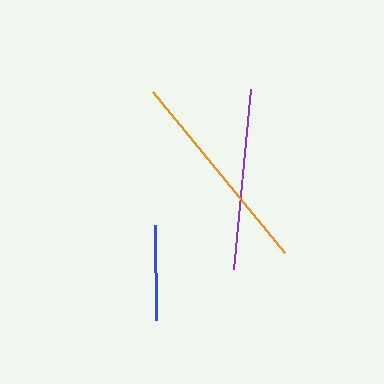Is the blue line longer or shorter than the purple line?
The purple line is longer than the blue line.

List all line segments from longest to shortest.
From longest to shortest: orange, purple, blue.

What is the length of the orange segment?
The orange segment is approximately 208 pixels long.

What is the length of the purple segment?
The purple segment is approximately 181 pixels long.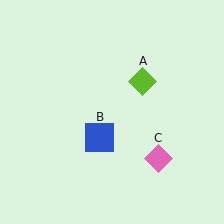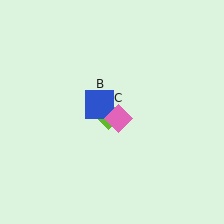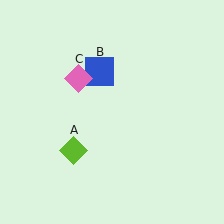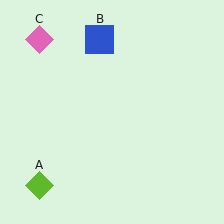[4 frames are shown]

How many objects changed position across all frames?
3 objects changed position: lime diamond (object A), blue square (object B), pink diamond (object C).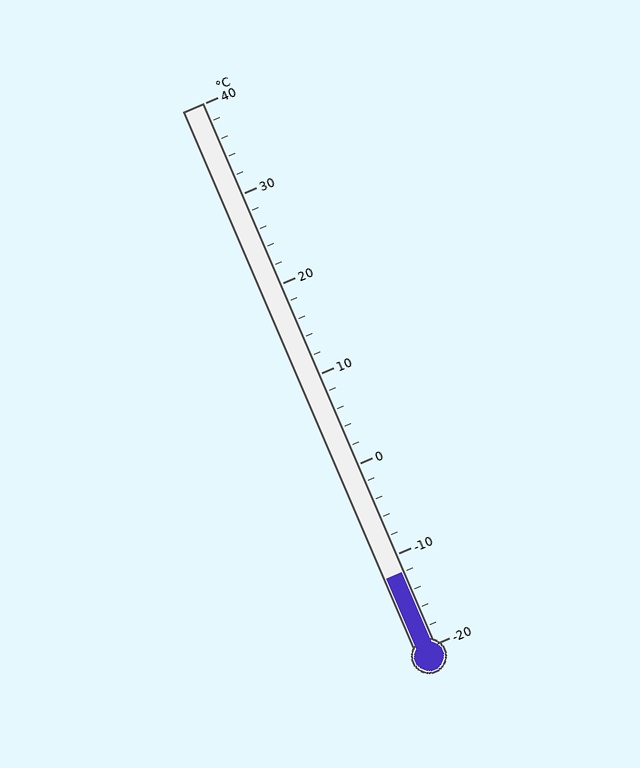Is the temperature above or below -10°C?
The temperature is below -10°C.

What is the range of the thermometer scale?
The thermometer scale ranges from -20°C to 40°C.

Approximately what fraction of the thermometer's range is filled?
The thermometer is filled to approximately 15% of its range.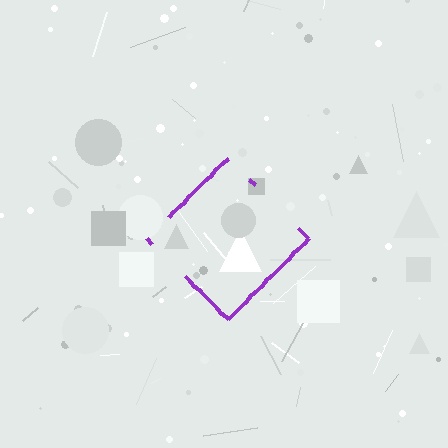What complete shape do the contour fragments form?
The contour fragments form a diamond.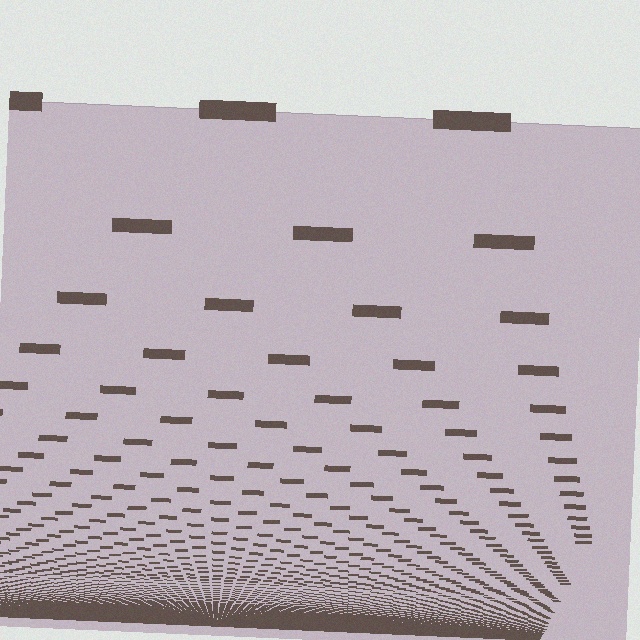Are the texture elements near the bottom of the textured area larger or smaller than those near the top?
Smaller. The gradient is inverted — elements near the bottom are smaller and denser.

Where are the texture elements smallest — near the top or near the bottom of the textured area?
Near the bottom.